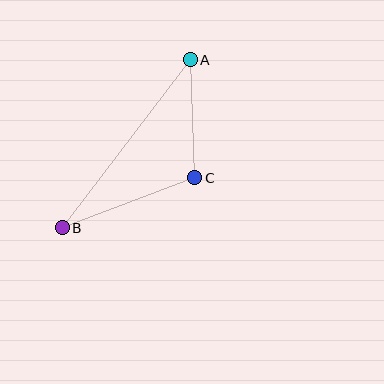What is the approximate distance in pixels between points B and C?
The distance between B and C is approximately 142 pixels.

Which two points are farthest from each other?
Points A and B are farthest from each other.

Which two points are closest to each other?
Points A and C are closest to each other.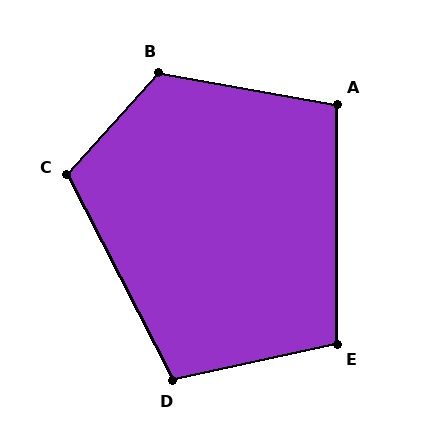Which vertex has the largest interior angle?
B, at approximately 122 degrees.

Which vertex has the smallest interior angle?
A, at approximately 100 degrees.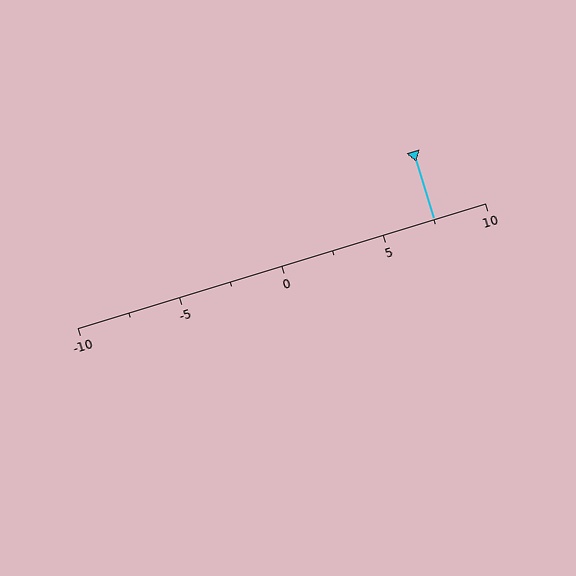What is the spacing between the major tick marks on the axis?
The major ticks are spaced 5 apart.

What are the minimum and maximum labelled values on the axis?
The axis runs from -10 to 10.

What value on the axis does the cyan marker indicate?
The marker indicates approximately 7.5.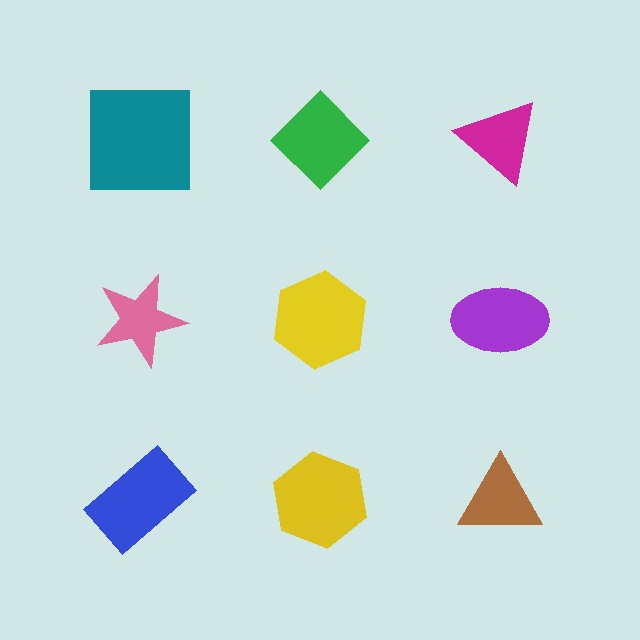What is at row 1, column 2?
A green diamond.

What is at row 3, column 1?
A blue rectangle.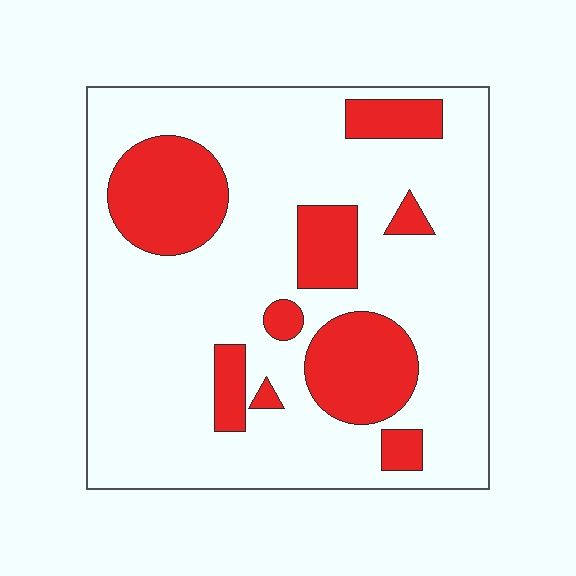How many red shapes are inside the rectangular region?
9.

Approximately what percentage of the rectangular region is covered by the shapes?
Approximately 25%.